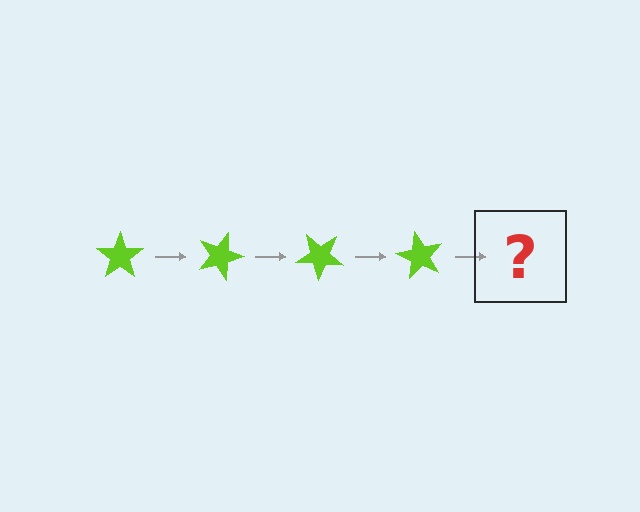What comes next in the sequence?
The next element should be a lime star rotated 80 degrees.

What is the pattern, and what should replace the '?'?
The pattern is that the star rotates 20 degrees each step. The '?' should be a lime star rotated 80 degrees.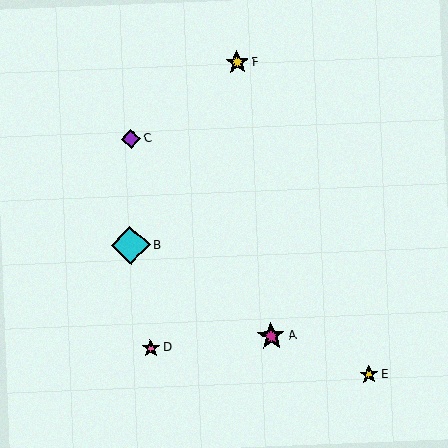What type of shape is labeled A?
Shape A is a magenta star.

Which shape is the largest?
The cyan diamond (labeled B) is the largest.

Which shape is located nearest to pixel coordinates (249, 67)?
The yellow star (labeled F) at (237, 62) is nearest to that location.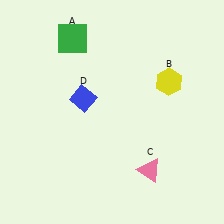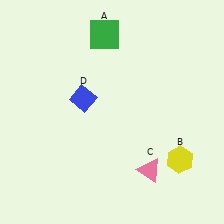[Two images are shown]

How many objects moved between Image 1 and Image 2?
2 objects moved between the two images.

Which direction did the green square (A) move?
The green square (A) moved right.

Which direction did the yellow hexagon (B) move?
The yellow hexagon (B) moved down.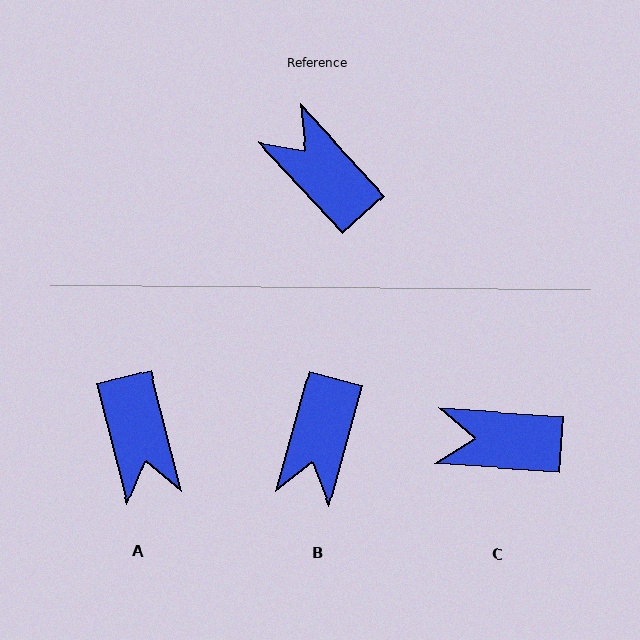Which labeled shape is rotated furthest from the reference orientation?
A, about 152 degrees away.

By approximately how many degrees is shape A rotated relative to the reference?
Approximately 152 degrees counter-clockwise.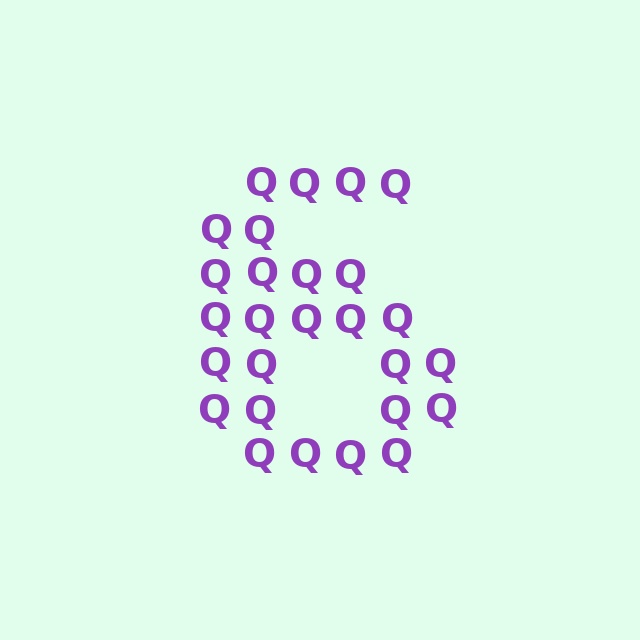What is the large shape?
The large shape is the digit 6.